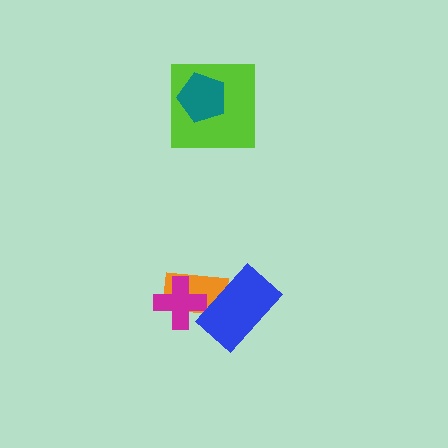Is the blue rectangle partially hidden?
No, no other shape covers it.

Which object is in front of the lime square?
The teal pentagon is in front of the lime square.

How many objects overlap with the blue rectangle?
1 object overlaps with the blue rectangle.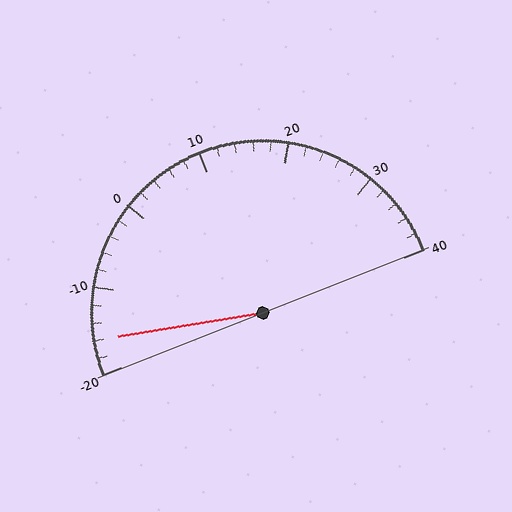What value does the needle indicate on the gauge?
The needle indicates approximately -16.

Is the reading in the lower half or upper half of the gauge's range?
The reading is in the lower half of the range (-20 to 40).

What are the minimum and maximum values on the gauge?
The gauge ranges from -20 to 40.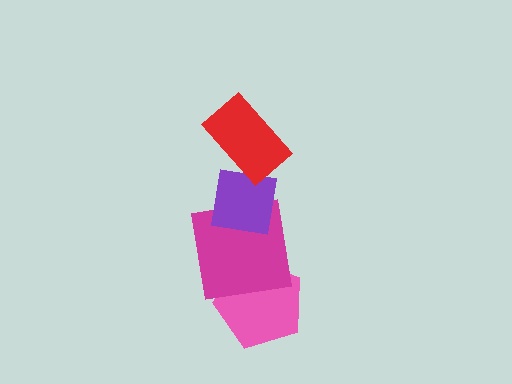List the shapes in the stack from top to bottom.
From top to bottom: the red rectangle, the purple square, the magenta square, the pink pentagon.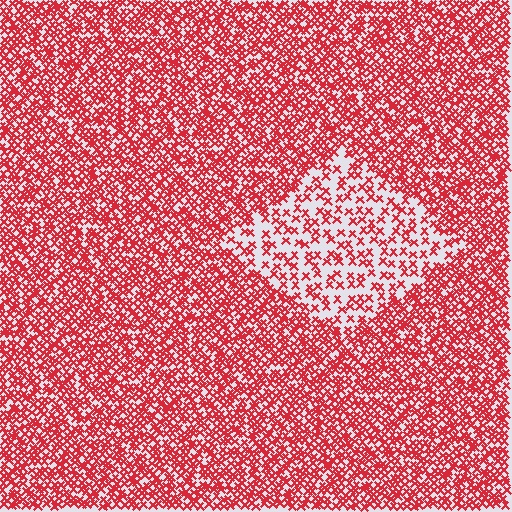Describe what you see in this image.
The image contains small red elements arranged at two different densities. A diamond-shaped region is visible where the elements are less densely packed than the surrounding area.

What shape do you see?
I see a diamond.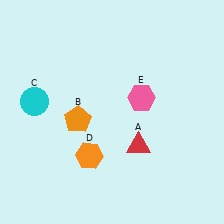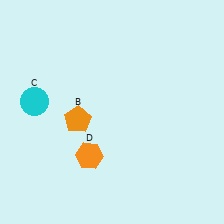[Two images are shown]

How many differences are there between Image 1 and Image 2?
There are 2 differences between the two images.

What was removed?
The red triangle (A), the pink hexagon (E) were removed in Image 2.